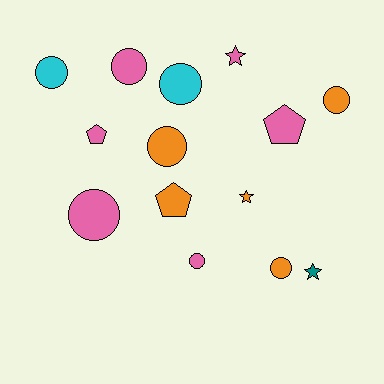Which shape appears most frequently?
Circle, with 8 objects.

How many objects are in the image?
There are 14 objects.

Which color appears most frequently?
Pink, with 6 objects.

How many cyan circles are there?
There are 2 cyan circles.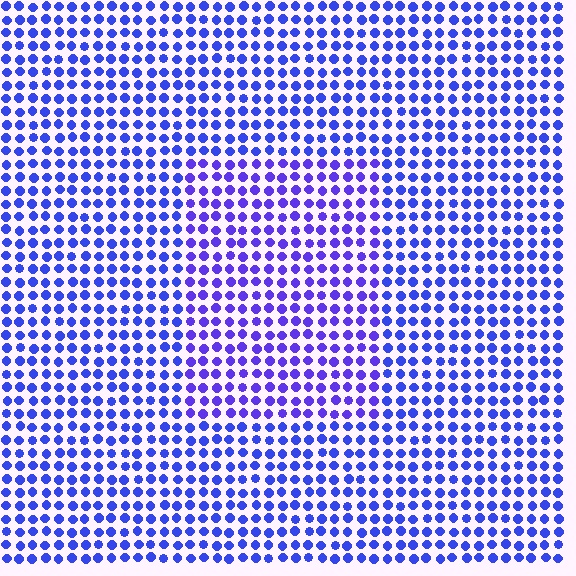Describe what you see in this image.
The image is filled with small blue elements in a uniform arrangement. A rectangle-shaped region is visible where the elements are tinted to a slightly different hue, forming a subtle color boundary.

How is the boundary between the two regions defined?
The boundary is defined purely by a slight shift in hue (about 20 degrees). Spacing, size, and orientation are identical on both sides.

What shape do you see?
I see a rectangle.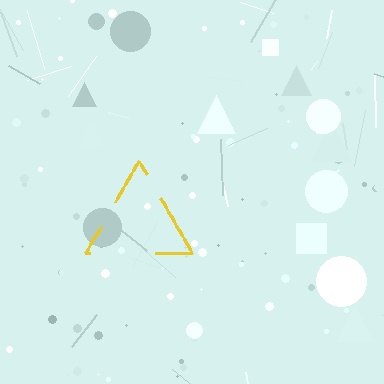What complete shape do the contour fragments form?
The contour fragments form a triangle.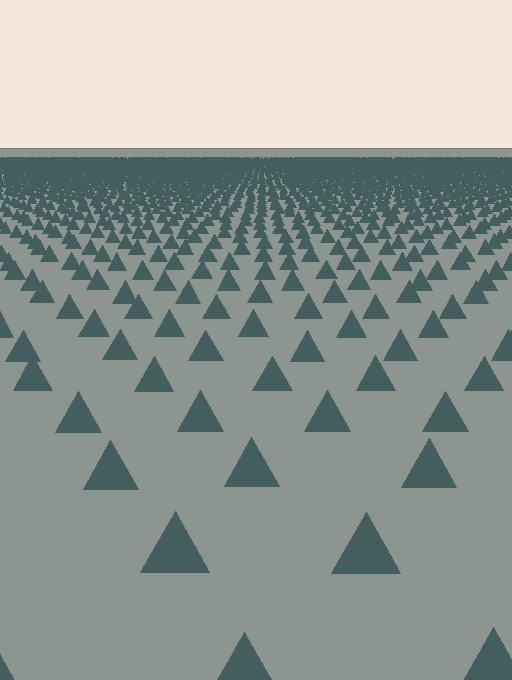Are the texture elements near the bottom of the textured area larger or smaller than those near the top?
Larger. Near the bottom, elements are closer to the viewer and appear at a bigger on-screen size.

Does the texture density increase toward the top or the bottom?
Density increases toward the top.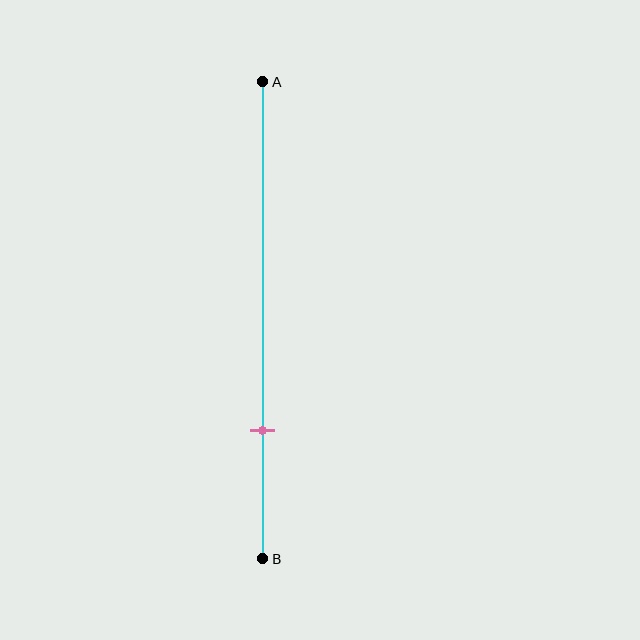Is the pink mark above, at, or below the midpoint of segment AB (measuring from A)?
The pink mark is below the midpoint of segment AB.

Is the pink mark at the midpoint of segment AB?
No, the mark is at about 75% from A, not at the 50% midpoint.